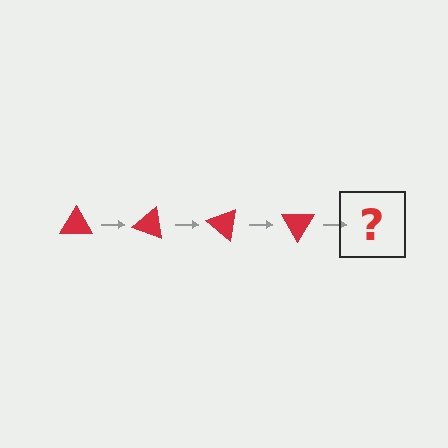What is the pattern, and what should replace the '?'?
The pattern is that the triangle rotates 20 degrees each step. The '?' should be a red triangle rotated 80 degrees.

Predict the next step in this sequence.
The next step is a red triangle rotated 80 degrees.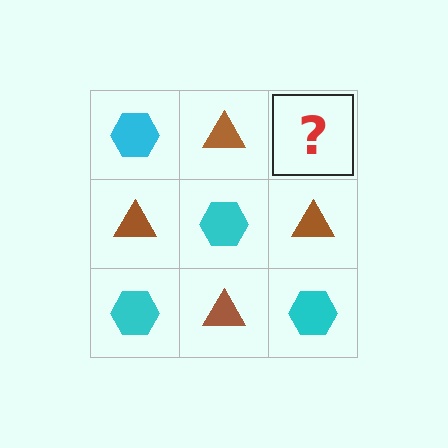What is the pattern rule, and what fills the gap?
The rule is that it alternates cyan hexagon and brown triangle in a checkerboard pattern. The gap should be filled with a cyan hexagon.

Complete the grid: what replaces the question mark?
The question mark should be replaced with a cyan hexagon.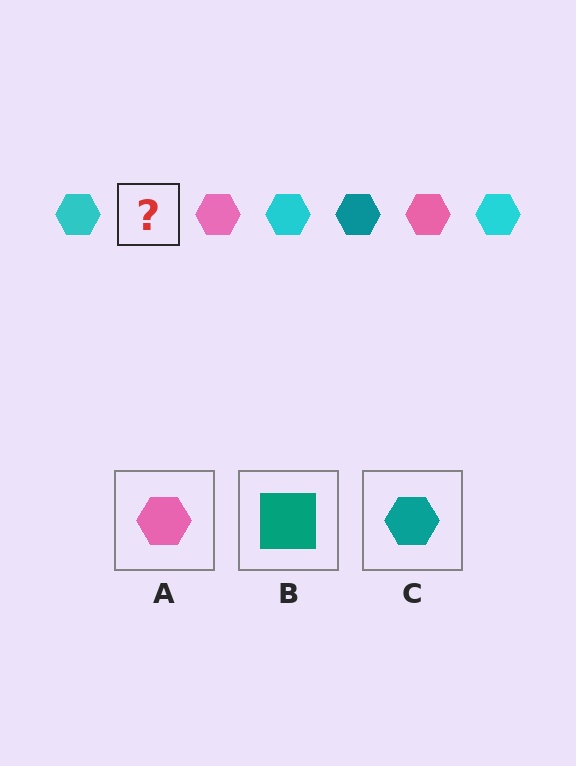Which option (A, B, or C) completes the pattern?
C.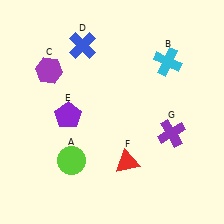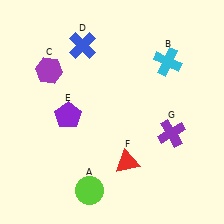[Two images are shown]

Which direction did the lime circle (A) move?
The lime circle (A) moved down.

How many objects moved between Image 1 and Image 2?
1 object moved between the two images.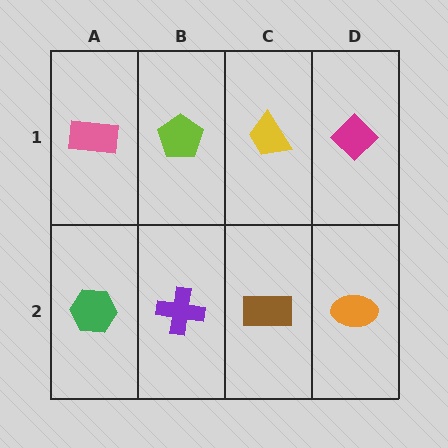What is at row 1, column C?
A yellow trapezoid.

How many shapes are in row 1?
4 shapes.